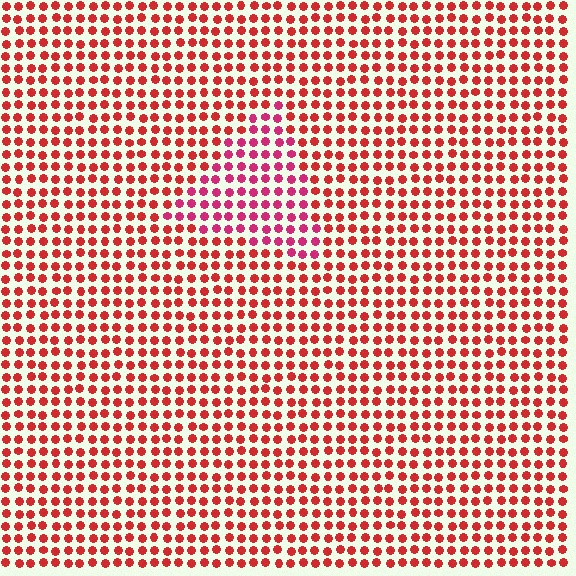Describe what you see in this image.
The image is filled with small red elements in a uniform arrangement. A triangle-shaped region is visible where the elements are tinted to a slightly different hue, forming a subtle color boundary.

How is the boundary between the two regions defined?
The boundary is defined purely by a slight shift in hue (about 27 degrees). Spacing, size, and orientation are identical on both sides.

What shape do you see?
I see a triangle.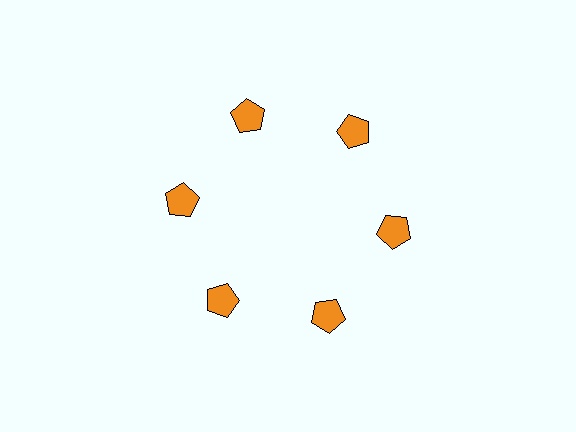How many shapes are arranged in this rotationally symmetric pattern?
There are 6 shapes, arranged in 6 groups of 1.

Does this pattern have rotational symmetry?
Yes, this pattern has 6-fold rotational symmetry. It looks the same after rotating 60 degrees around the center.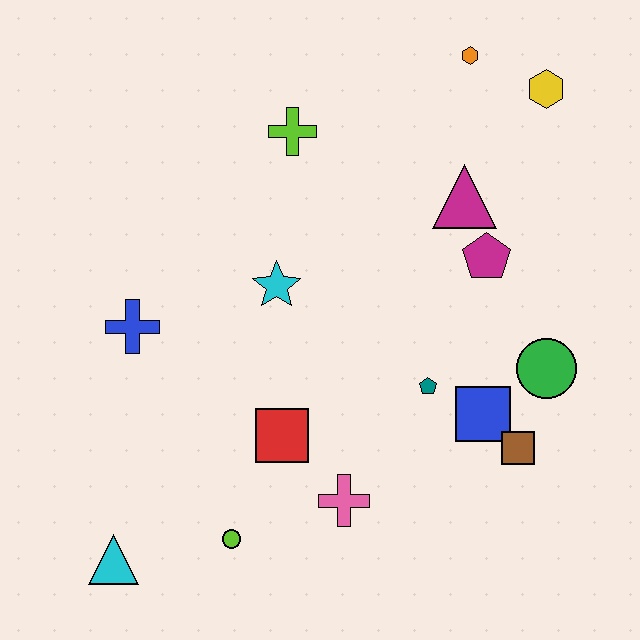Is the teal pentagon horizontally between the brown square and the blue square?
No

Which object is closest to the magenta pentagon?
The magenta triangle is closest to the magenta pentagon.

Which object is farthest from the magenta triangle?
The cyan triangle is farthest from the magenta triangle.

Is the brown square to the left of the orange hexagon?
No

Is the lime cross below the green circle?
No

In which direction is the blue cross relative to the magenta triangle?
The blue cross is to the left of the magenta triangle.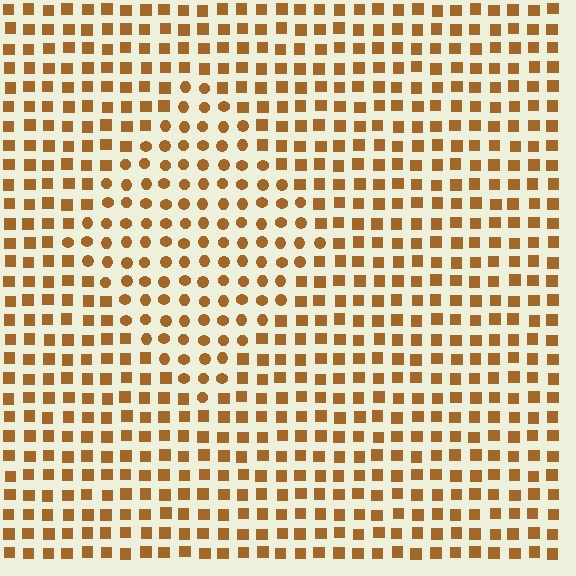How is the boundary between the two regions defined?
The boundary is defined by a change in element shape: circles inside vs. squares outside. All elements share the same color and spacing.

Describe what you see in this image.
The image is filled with small brown elements arranged in a uniform grid. A diamond-shaped region contains circles, while the surrounding area contains squares. The boundary is defined purely by the change in element shape.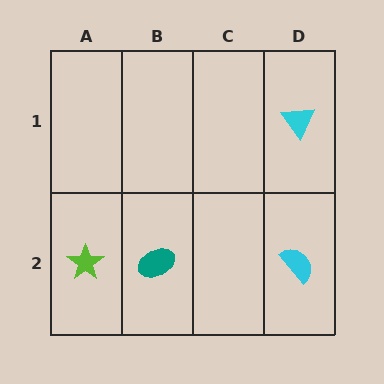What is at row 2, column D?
A cyan semicircle.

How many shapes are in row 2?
3 shapes.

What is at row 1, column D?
A cyan triangle.